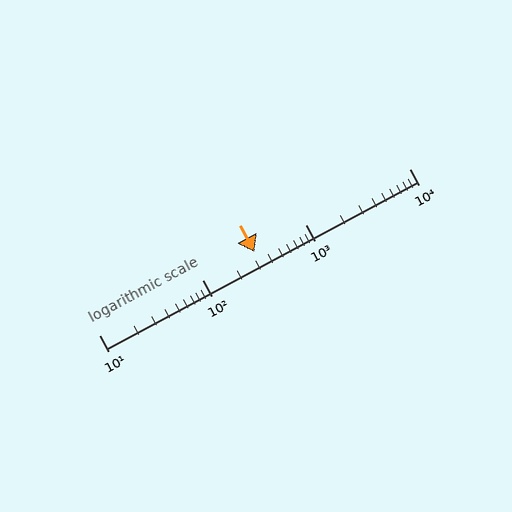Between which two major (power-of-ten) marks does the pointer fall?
The pointer is between 100 and 1000.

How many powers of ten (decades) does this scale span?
The scale spans 3 decades, from 10 to 10000.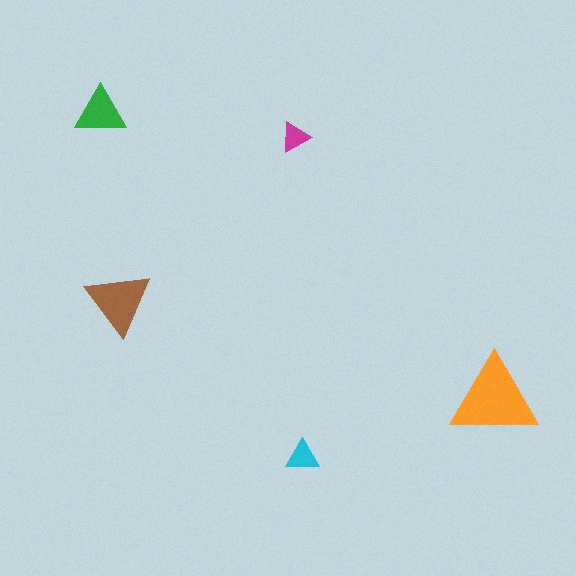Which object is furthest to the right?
The orange triangle is rightmost.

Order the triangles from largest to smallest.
the orange one, the brown one, the green one, the cyan one, the magenta one.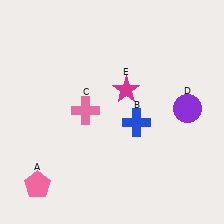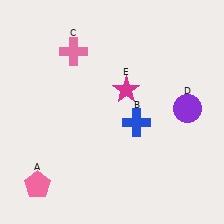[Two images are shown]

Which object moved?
The pink cross (C) moved up.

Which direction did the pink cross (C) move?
The pink cross (C) moved up.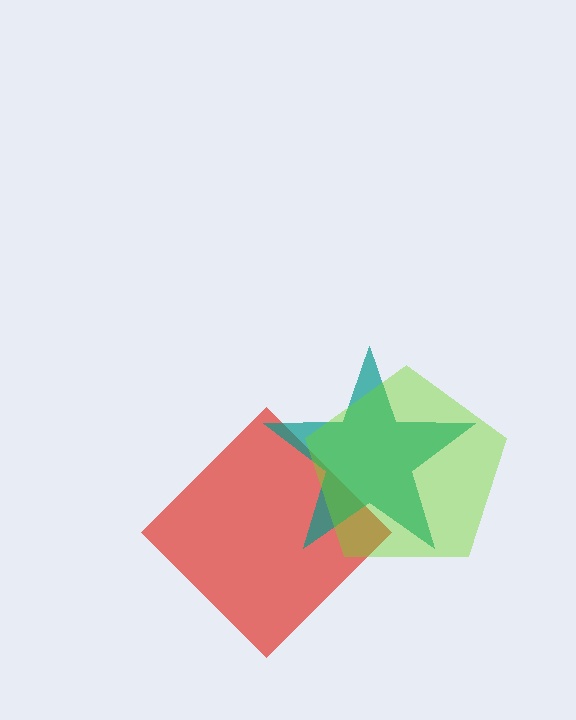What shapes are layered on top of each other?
The layered shapes are: a red diamond, a teal star, a lime pentagon.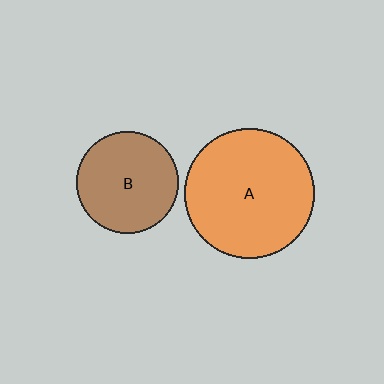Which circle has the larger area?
Circle A (orange).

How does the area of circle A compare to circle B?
Approximately 1.6 times.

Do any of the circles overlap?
No, none of the circles overlap.